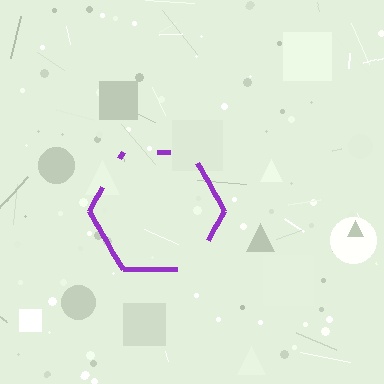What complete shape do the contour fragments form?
The contour fragments form a hexagon.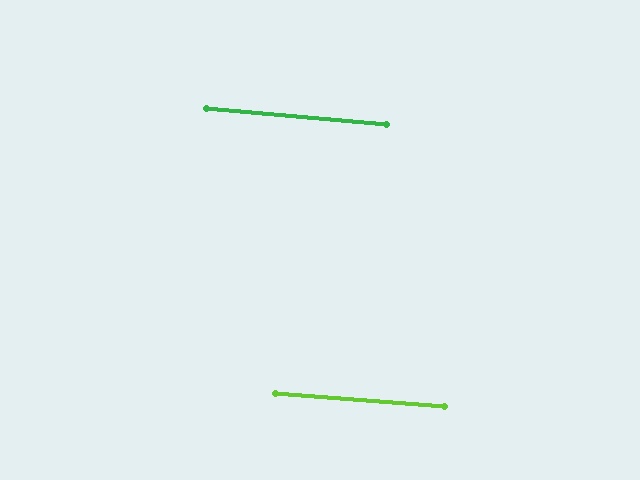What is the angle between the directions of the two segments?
Approximately 0 degrees.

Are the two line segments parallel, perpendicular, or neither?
Parallel — their directions differ by only 0.5°.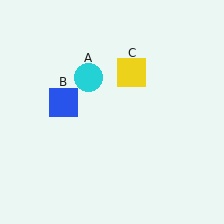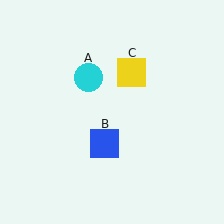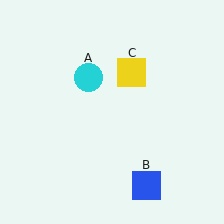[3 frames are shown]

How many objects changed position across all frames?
1 object changed position: blue square (object B).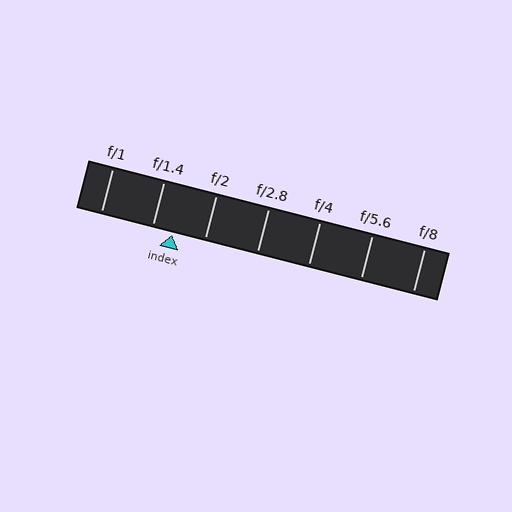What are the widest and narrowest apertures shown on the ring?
The widest aperture shown is f/1 and the narrowest is f/8.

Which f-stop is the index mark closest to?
The index mark is closest to f/1.4.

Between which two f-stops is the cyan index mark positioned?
The index mark is between f/1.4 and f/2.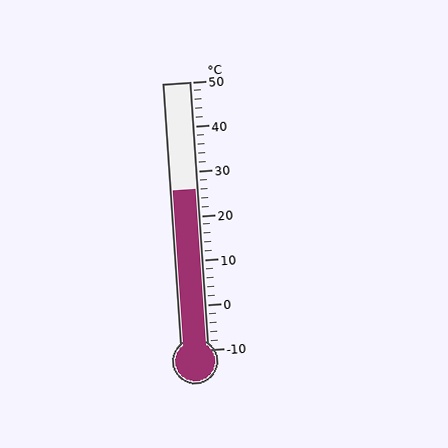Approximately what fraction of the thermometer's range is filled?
The thermometer is filled to approximately 60% of its range.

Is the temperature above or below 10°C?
The temperature is above 10°C.